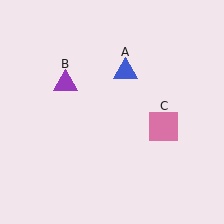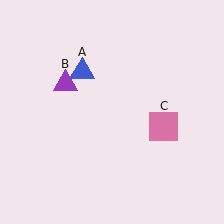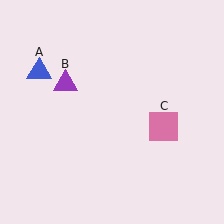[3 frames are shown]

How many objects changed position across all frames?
1 object changed position: blue triangle (object A).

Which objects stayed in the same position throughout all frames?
Purple triangle (object B) and pink square (object C) remained stationary.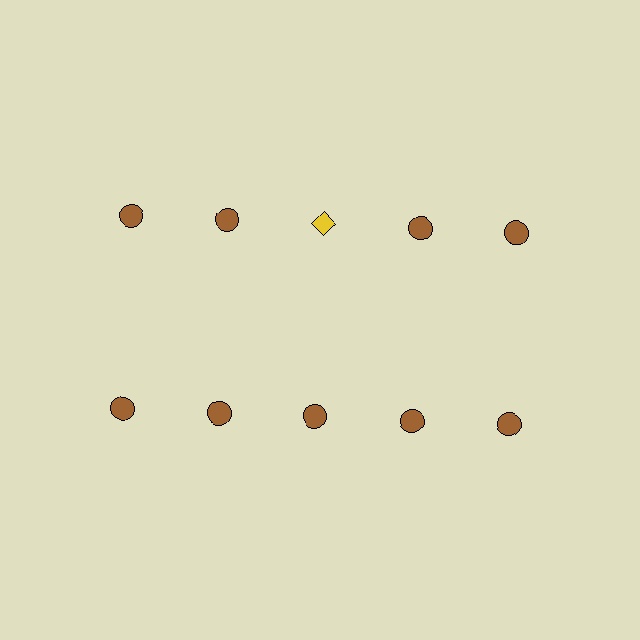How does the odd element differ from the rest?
It differs in both color (yellow instead of brown) and shape (diamond instead of circle).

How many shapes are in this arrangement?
There are 10 shapes arranged in a grid pattern.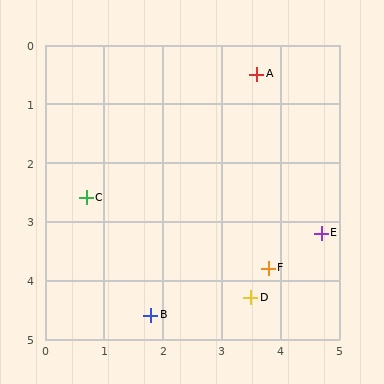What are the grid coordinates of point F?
Point F is at approximately (3.8, 3.8).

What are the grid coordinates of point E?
Point E is at approximately (4.7, 3.2).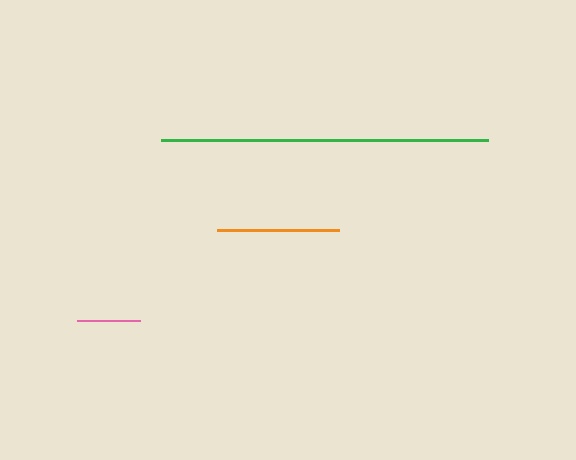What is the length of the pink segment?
The pink segment is approximately 62 pixels long.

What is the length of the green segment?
The green segment is approximately 327 pixels long.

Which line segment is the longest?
The green line is the longest at approximately 327 pixels.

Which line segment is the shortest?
The pink line is the shortest at approximately 62 pixels.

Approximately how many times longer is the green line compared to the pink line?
The green line is approximately 5.2 times the length of the pink line.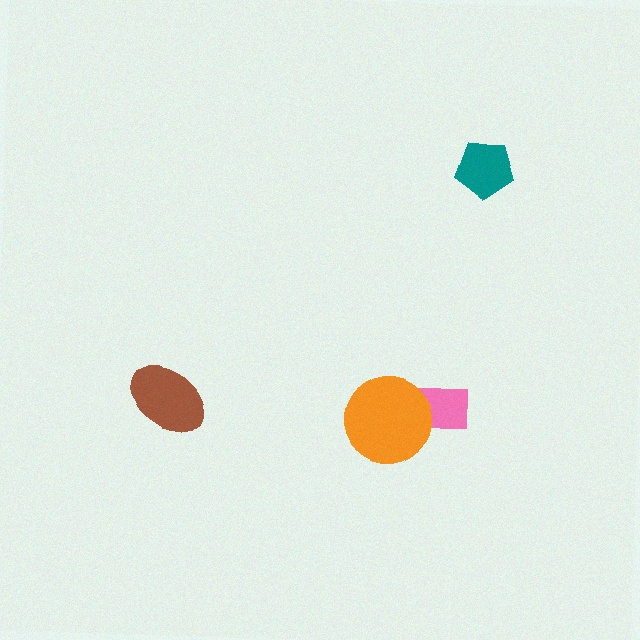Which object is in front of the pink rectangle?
The orange circle is in front of the pink rectangle.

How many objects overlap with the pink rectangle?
1 object overlaps with the pink rectangle.